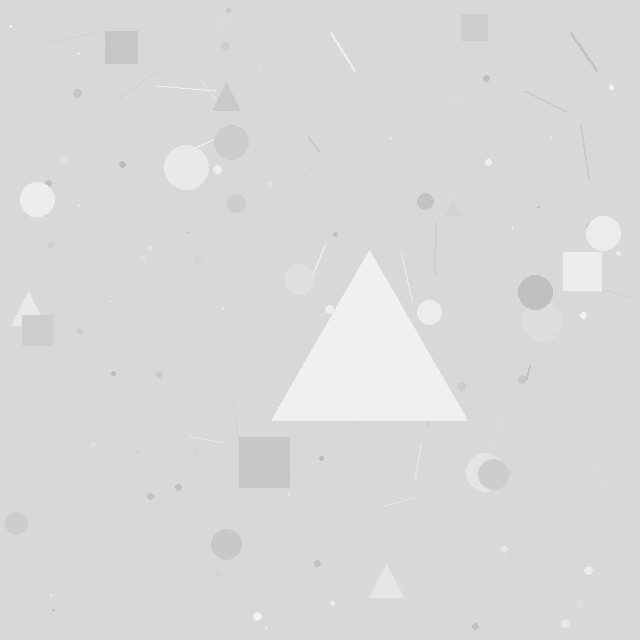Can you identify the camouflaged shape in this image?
The camouflaged shape is a triangle.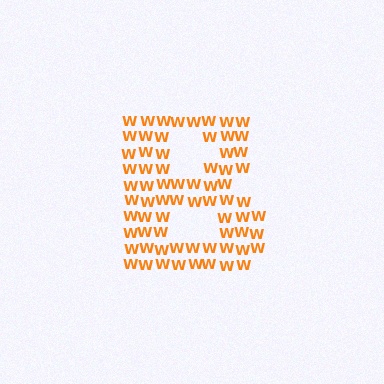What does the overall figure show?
The overall figure shows the letter B.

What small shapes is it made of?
It is made of small letter W's.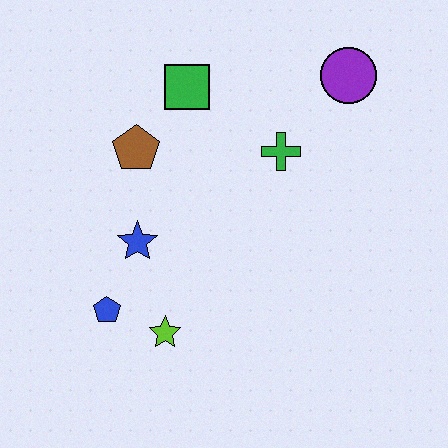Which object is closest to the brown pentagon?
The green square is closest to the brown pentagon.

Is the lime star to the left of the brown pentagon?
No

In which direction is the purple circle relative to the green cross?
The purple circle is above the green cross.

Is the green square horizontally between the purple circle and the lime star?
Yes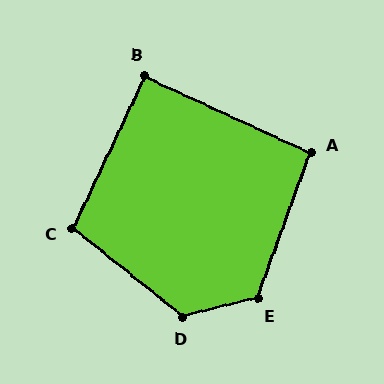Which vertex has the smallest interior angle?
B, at approximately 91 degrees.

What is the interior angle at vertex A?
Approximately 95 degrees (approximately right).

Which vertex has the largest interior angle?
D, at approximately 128 degrees.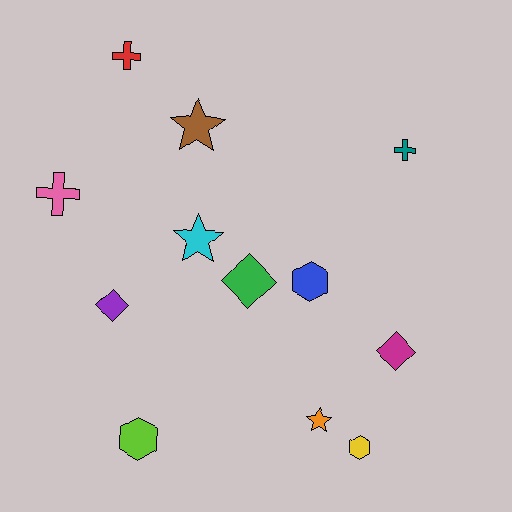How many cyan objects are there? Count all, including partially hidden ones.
There is 1 cyan object.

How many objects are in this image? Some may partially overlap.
There are 12 objects.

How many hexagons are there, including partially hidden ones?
There are 3 hexagons.